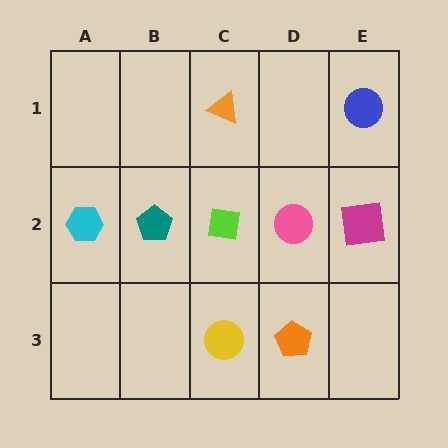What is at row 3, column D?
An orange pentagon.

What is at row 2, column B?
A teal pentagon.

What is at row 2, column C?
A lime square.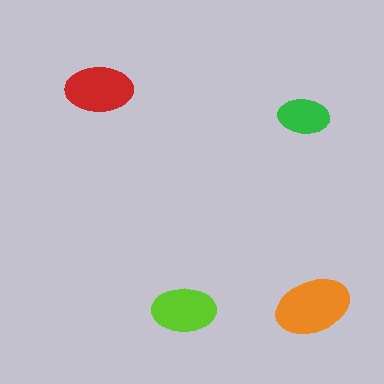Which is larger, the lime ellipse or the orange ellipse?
The orange one.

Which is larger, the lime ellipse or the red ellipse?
The red one.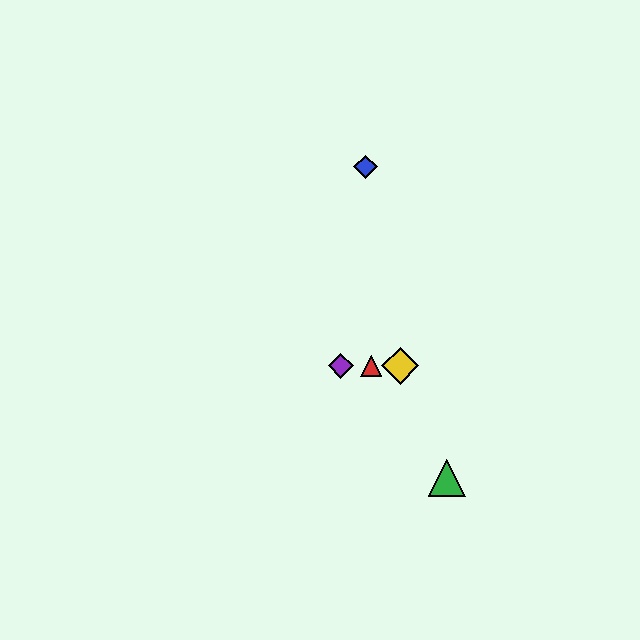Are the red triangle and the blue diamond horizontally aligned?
No, the red triangle is at y≈366 and the blue diamond is at y≈167.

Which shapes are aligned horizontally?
The red triangle, the yellow diamond, the purple diamond are aligned horizontally.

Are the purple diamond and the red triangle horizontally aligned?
Yes, both are at y≈366.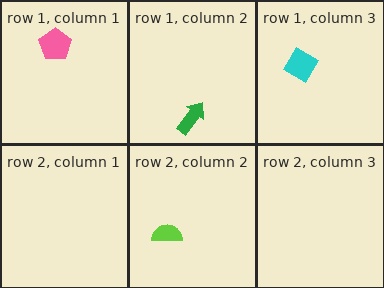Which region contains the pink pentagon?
The row 1, column 1 region.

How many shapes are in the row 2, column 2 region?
1.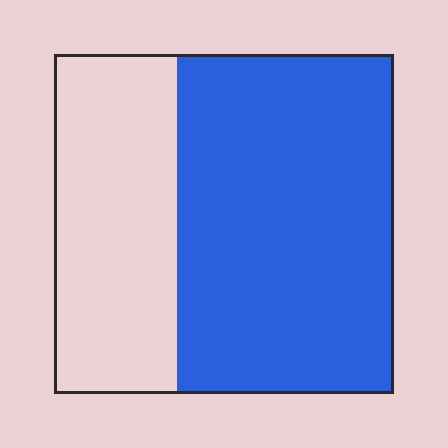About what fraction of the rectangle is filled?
About five eighths (5/8).